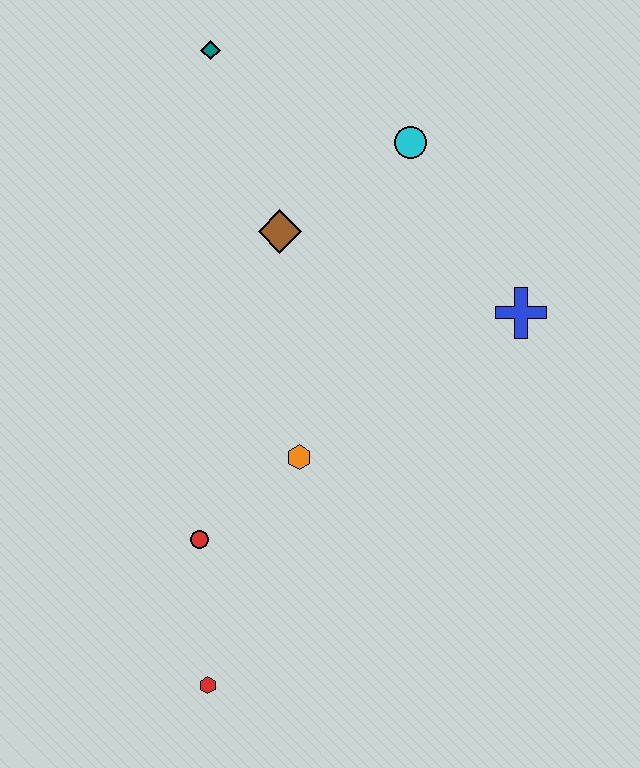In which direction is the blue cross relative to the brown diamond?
The blue cross is to the right of the brown diamond.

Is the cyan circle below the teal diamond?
Yes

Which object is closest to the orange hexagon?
The red circle is closest to the orange hexagon.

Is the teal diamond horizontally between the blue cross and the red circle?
Yes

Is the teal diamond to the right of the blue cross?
No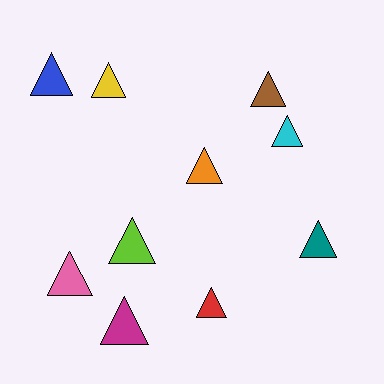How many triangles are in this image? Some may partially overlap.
There are 10 triangles.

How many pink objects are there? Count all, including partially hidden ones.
There is 1 pink object.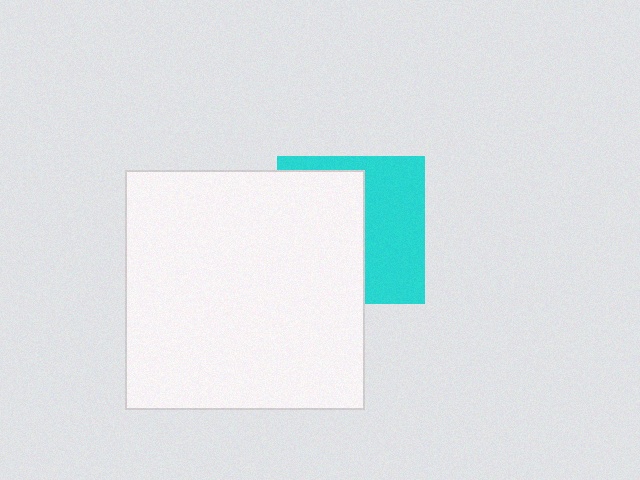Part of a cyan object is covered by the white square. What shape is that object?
It is a square.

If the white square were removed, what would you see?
You would see the complete cyan square.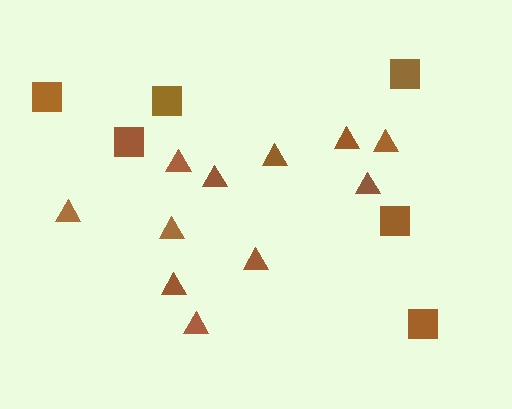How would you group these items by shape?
There are 2 groups: one group of triangles (11) and one group of squares (6).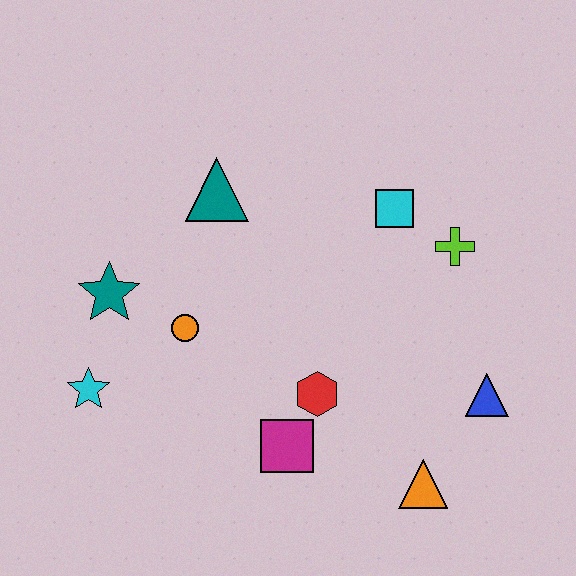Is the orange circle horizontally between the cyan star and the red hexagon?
Yes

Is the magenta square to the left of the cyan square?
Yes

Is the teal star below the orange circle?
No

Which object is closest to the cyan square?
The lime cross is closest to the cyan square.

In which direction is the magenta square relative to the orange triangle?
The magenta square is to the left of the orange triangle.